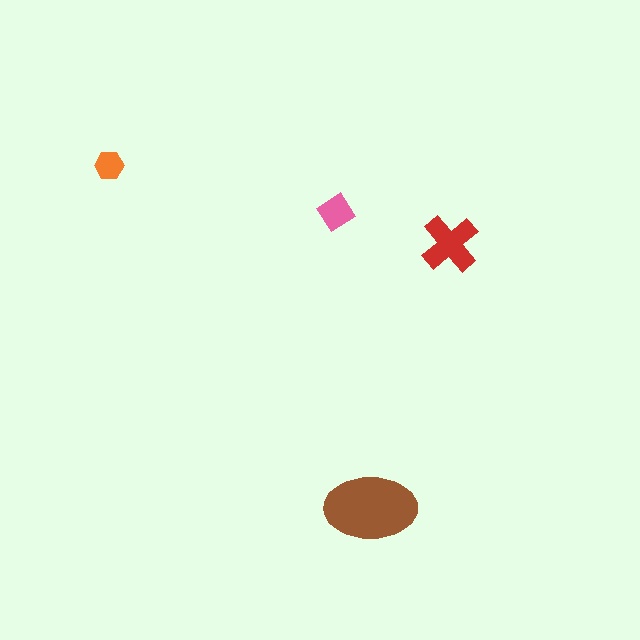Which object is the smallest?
The orange hexagon.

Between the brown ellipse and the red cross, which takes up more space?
The brown ellipse.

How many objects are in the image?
There are 4 objects in the image.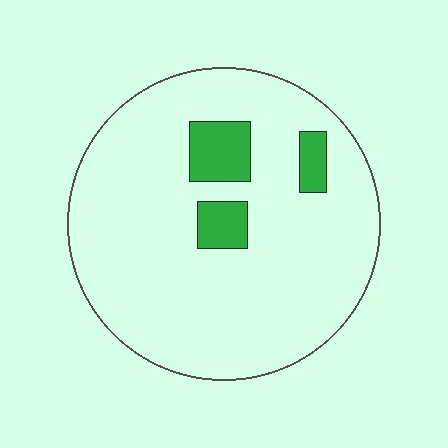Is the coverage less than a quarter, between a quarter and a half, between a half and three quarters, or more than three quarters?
Less than a quarter.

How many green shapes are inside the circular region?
3.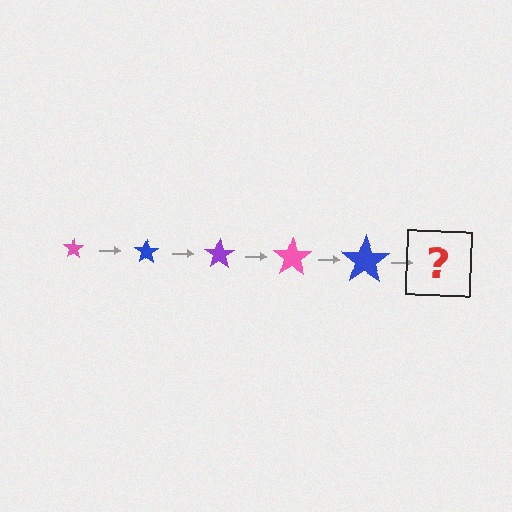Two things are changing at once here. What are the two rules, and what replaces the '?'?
The two rules are that the star grows larger each step and the color cycles through pink, blue, and purple. The '?' should be a purple star, larger than the previous one.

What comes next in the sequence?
The next element should be a purple star, larger than the previous one.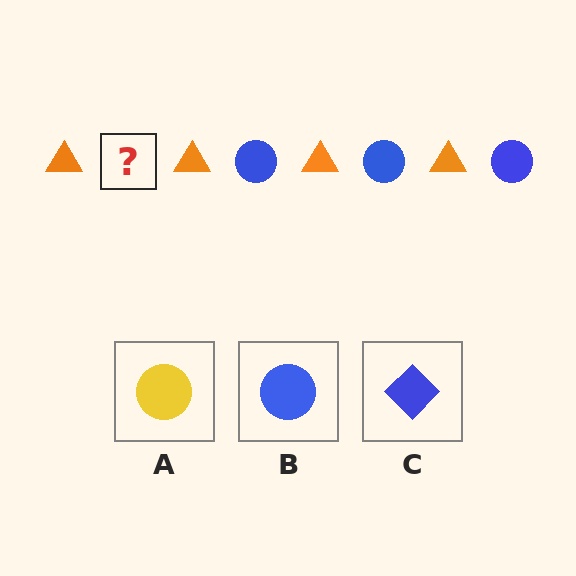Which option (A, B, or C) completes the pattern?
B.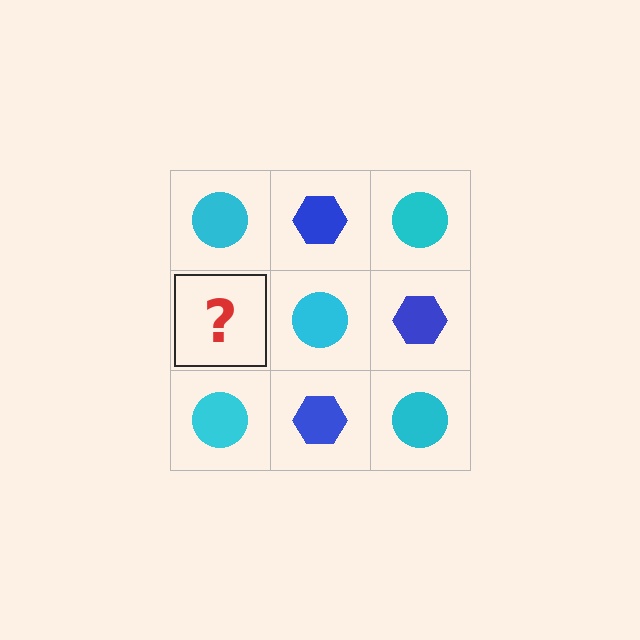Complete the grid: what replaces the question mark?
The question mark should be replaced with a blue hexagon.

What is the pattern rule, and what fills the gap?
The rule is that it alternates cyan circle and blue hexagon in a checkerboard pattern. The gap should be filled with a blue hexagon.